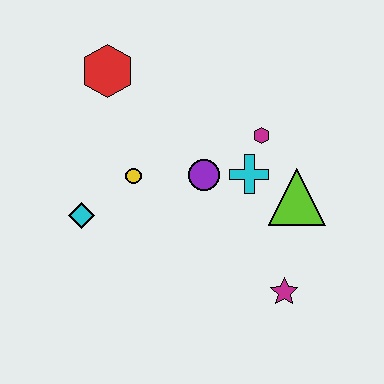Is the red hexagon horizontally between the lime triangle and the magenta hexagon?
No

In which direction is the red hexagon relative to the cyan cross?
The red hexagon is to the left of the cyan cross.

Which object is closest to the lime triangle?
The cyan cross is closest to the lime triangle.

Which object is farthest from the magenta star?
The red hexagon is farthest from the magenta star.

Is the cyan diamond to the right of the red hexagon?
No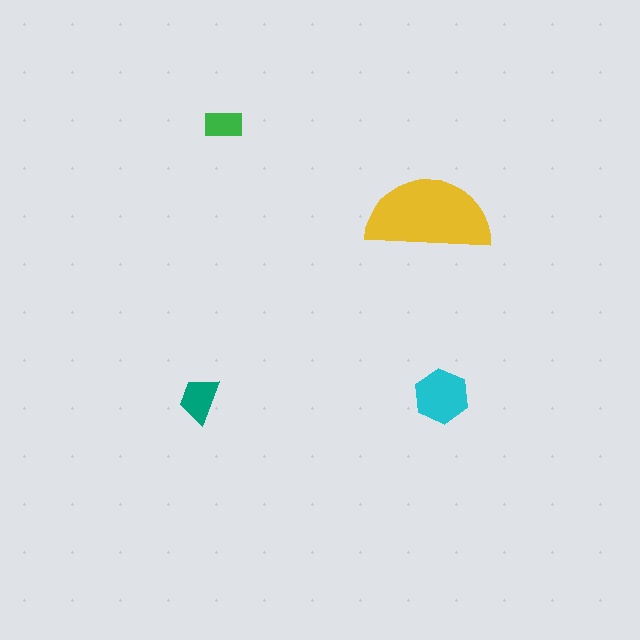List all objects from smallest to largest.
The green rectangle, the teal trapezoid, the cyan hexagon, the yellow semicircle.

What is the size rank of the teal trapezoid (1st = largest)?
3rd.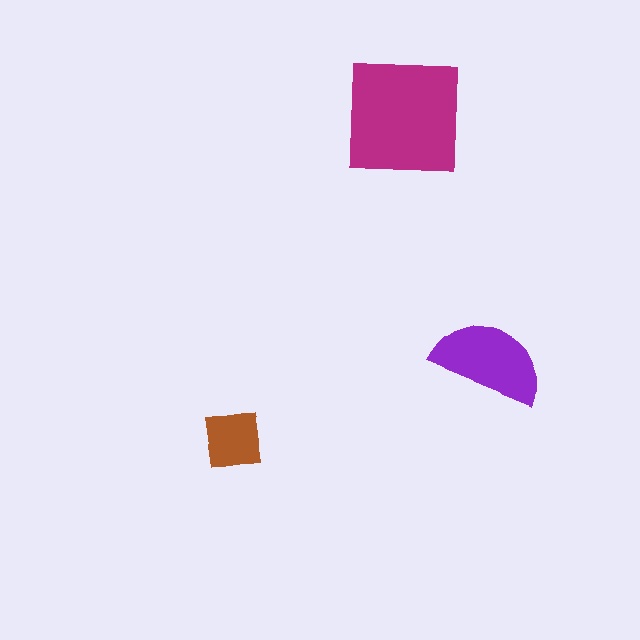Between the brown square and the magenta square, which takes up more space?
The magenta square.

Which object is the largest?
The magenta square.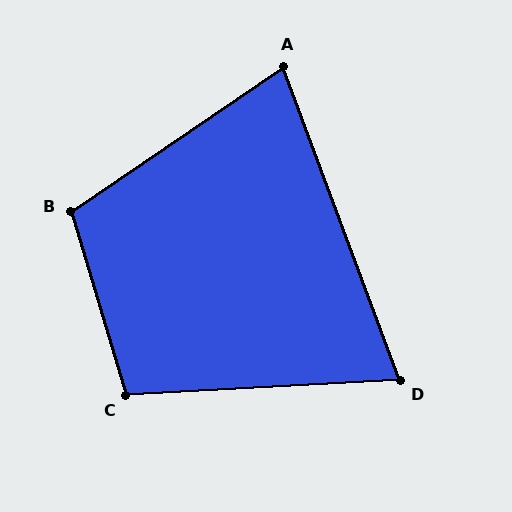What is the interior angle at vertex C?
Approximately 104 degrees (obtuse).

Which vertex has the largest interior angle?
B, at approximately 107 degrees.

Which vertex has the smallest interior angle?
D, at approximately 73 degrees.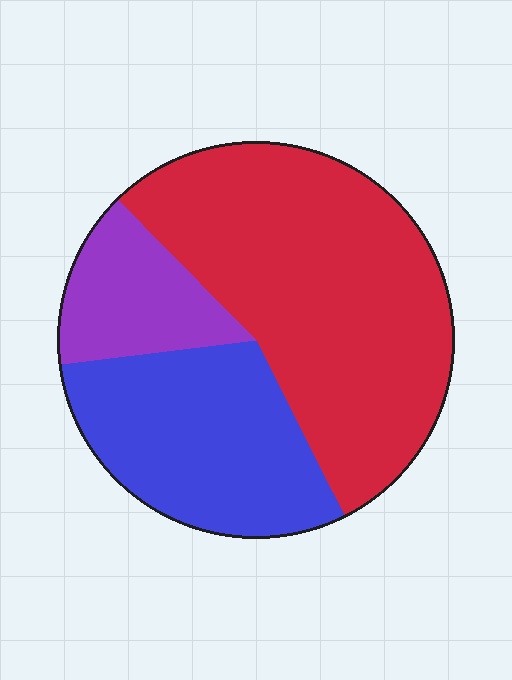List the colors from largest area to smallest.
From largest to smallest: red, blue, purple.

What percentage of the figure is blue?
Blue takes up between a quarter and a half of the figure.